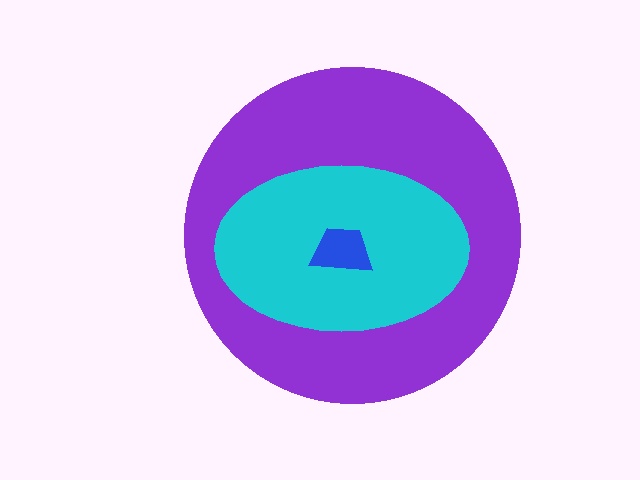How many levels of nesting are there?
3.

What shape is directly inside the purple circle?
The cyan ellipse.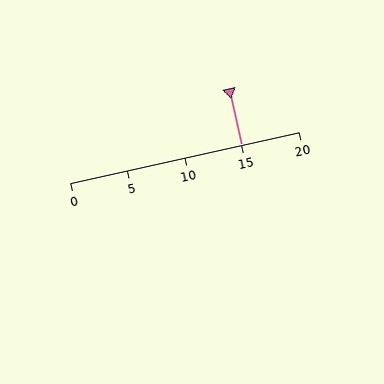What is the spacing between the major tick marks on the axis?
The major ticks are spaced 5 apart.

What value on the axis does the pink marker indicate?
The marker indicates approximately 15.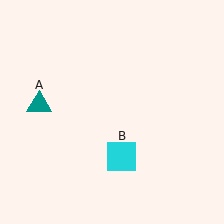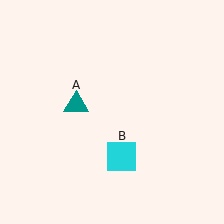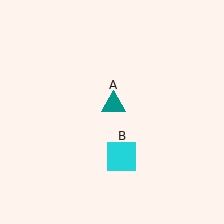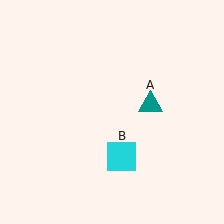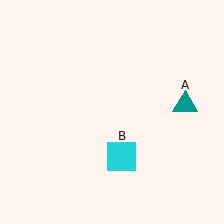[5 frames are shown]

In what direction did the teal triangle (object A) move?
The teal triangle (object A) moved right.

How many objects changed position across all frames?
1 object changed position: teal triangle (object A).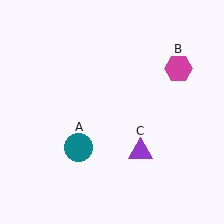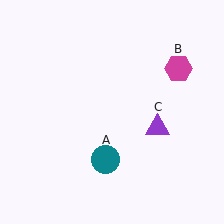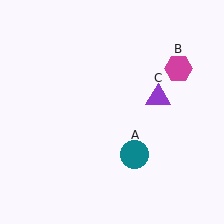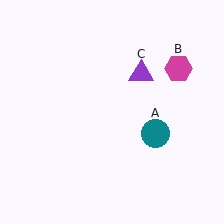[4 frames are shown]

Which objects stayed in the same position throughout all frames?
Magenta hexagon (object B) remained stationary.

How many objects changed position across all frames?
2 objects changed position: teal circle (object A), purple triangle (object C).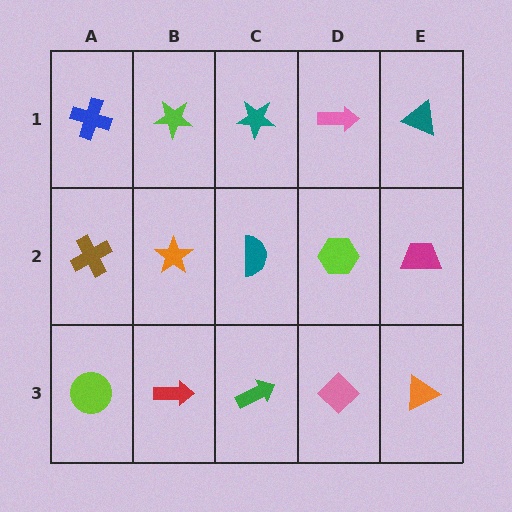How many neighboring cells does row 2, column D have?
4.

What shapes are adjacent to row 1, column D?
A lime hexagon (row 2, column D), a teal star (row 1, column C), a teal triangle (row 1, column E).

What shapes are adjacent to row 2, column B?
A lime star (row 1, column B), a red arrow (row 3, column B), a brown cross (row 2, column A), a teal semicircle (row 2, column C).